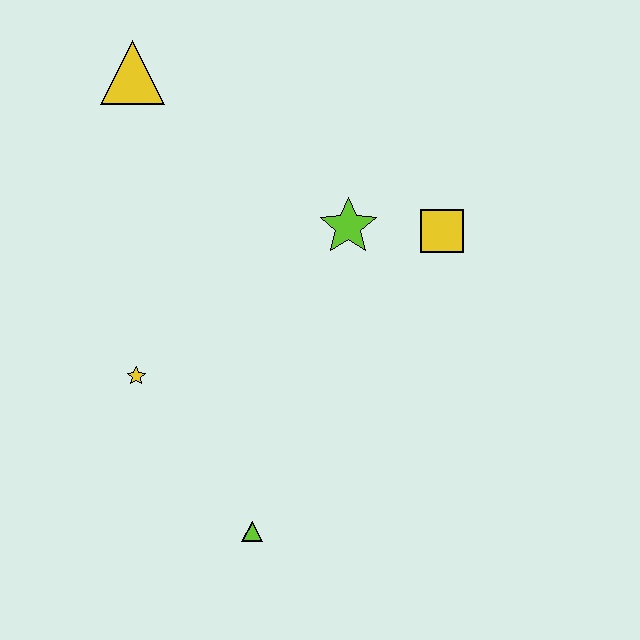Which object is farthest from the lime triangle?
The yellow triangle is farthest from the lime triangle.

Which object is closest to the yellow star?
The lime triangle is closest to the yellow star.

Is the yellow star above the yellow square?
No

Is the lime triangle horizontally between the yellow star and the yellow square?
Yes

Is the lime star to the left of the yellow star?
No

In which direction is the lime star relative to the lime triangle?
The lime star is above the lime triangle.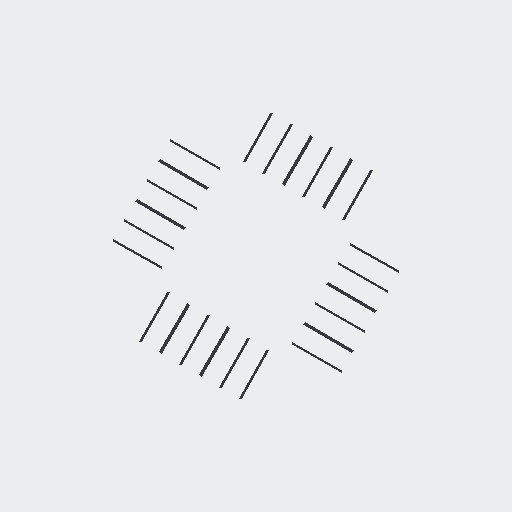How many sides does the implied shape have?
4 sides — the line-ends trace a square.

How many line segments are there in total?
24 — 6 along each of the 4 edges.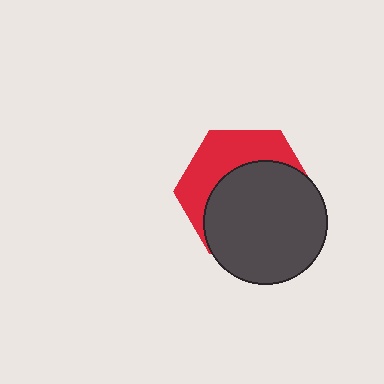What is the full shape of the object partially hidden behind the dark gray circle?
The partially hidden object is a red hexagon.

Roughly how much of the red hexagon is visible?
A small part of it is visible (roughly 39%).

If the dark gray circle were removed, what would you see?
You would see the complete red hexagon.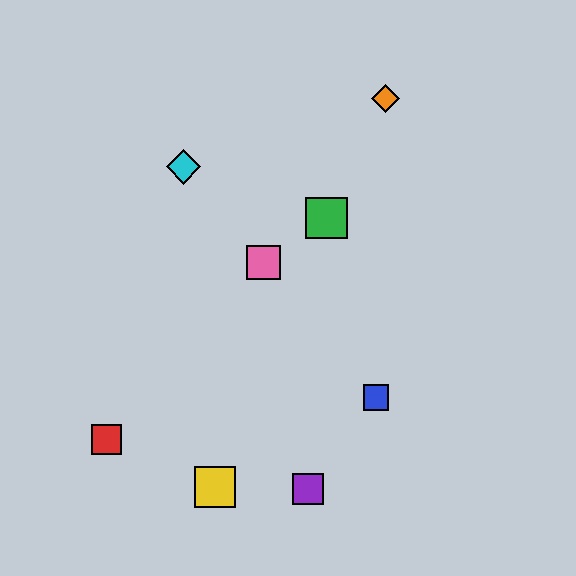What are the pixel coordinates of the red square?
The red square is at (107, 440).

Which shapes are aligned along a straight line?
The blue square, the cyan diamond, the pink square are aligned along a straight line.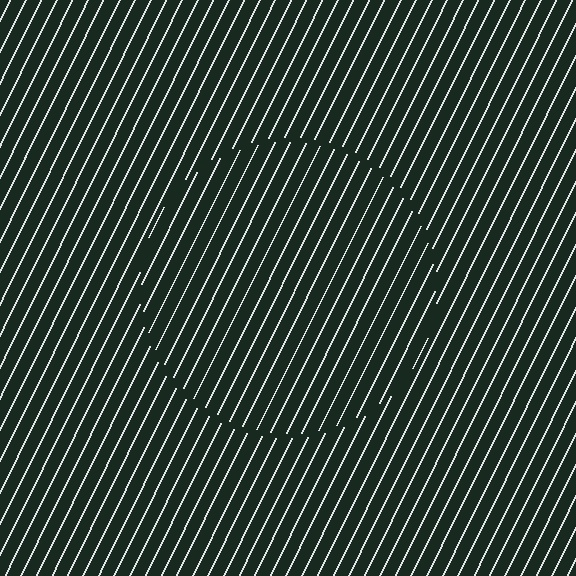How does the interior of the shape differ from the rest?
The interior of the shape contains the same grating, shifted by half a period — the contour is defined by the phase discontinuity where line-ends from the inner and outer gratings abut.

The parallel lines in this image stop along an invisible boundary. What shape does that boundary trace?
An illusory circle. The interior of the shape contains the same grating, shifted by half a period — the contour is defined by the phase discontinuity where line-ends from the inner and outer gratings abut.